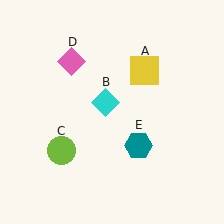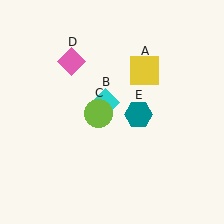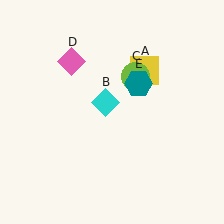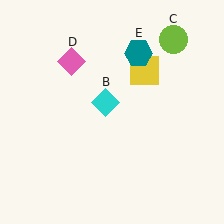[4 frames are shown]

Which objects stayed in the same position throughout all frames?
Yellow square (object A) and cyan diamond (object B) and pink diamond (object D) remained stationary.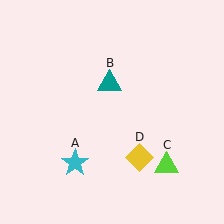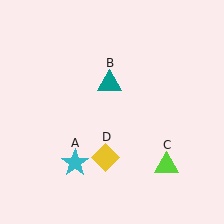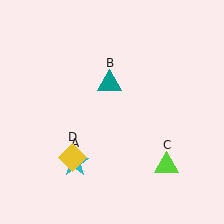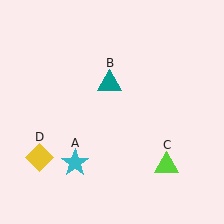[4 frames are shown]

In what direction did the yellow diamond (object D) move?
The yellow diamond (object D) moved left.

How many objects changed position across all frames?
1 object changed position: yellow diamond (object D).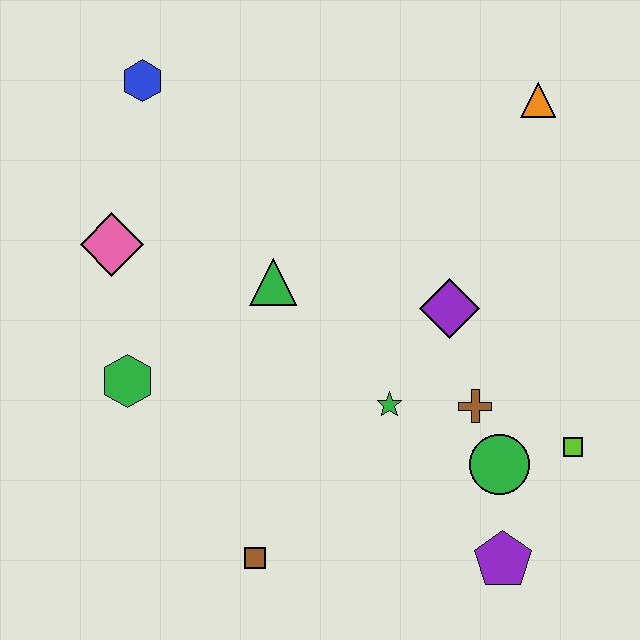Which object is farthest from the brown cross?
The blue hexagon is farthest from the brown cross.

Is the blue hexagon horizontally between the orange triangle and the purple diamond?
No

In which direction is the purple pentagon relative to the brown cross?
The purple pentagon is below the brown cross.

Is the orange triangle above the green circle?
Yes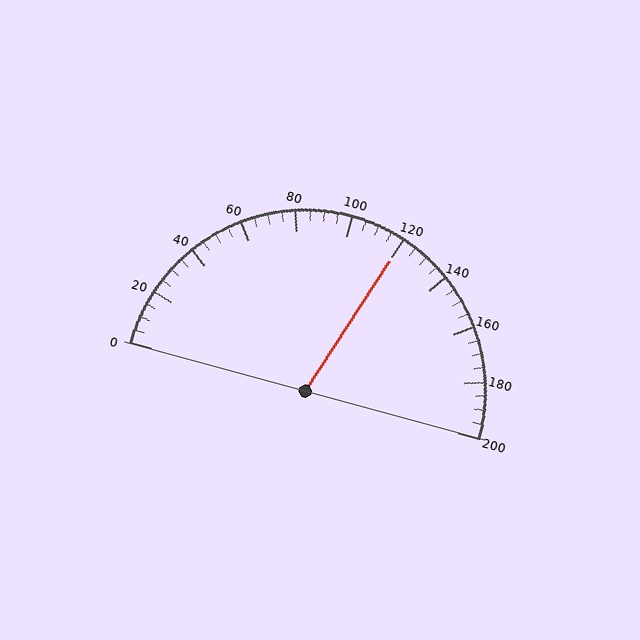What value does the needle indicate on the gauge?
The needle indicates approximately 120.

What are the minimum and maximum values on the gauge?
The gauge ranges from 0 to 200.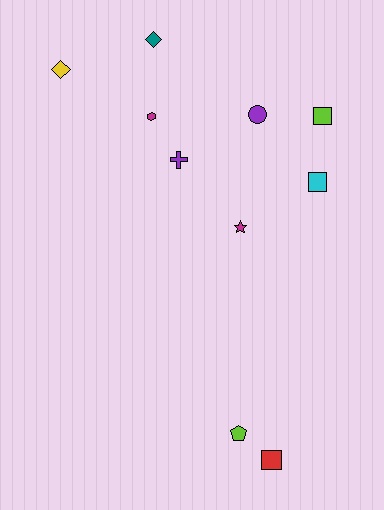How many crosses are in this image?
There is 1 cross.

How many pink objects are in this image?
There are no pink objects.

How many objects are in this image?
There are 10 objects.